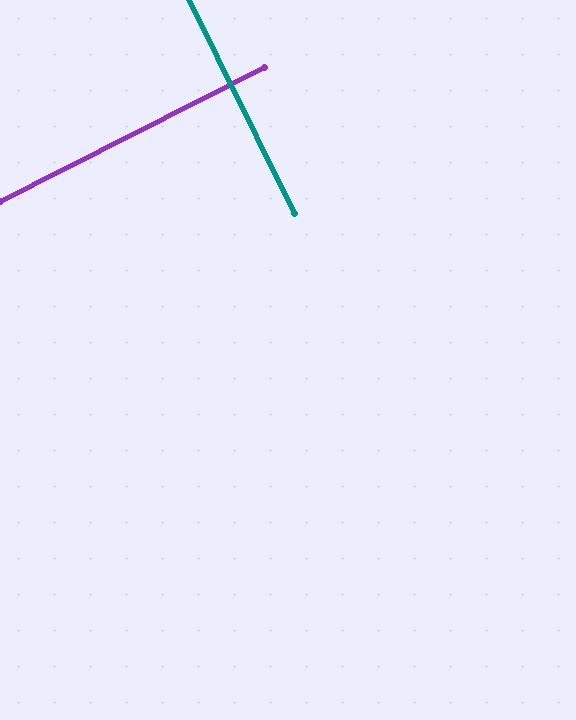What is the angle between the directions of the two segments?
Approximately 89 degrees.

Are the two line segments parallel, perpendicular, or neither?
Perpendicular — they meet at approximately 89°.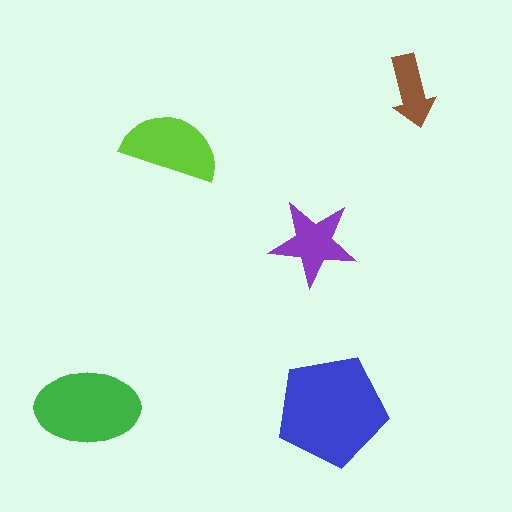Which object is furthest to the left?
The green ellipse is leftmost.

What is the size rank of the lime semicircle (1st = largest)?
3rd.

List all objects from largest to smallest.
The blue pentagon, the green ellipse, the lime semicircle, the purple star, the brown arrow.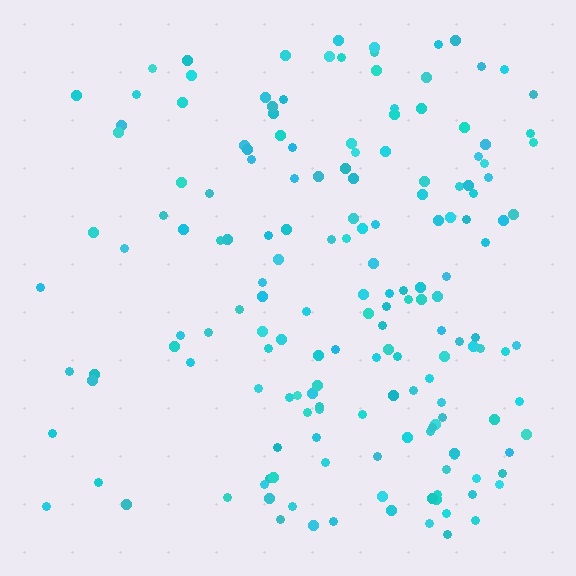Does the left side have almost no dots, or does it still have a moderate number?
Still a moderate number, just noticeably fewer than the right.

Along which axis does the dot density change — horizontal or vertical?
Horizontal.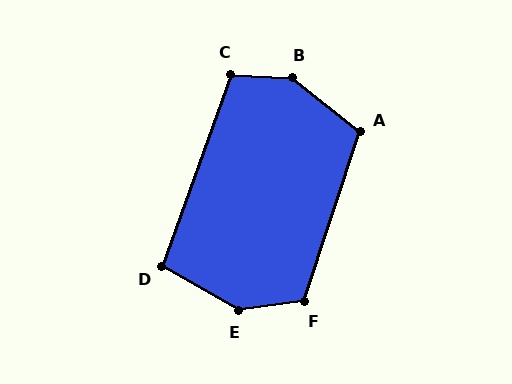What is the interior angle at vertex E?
Approximately 142 degrees (obtuse).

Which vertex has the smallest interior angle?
D, at approximately 101 degrees.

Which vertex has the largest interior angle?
B, at approximately 144 degrees.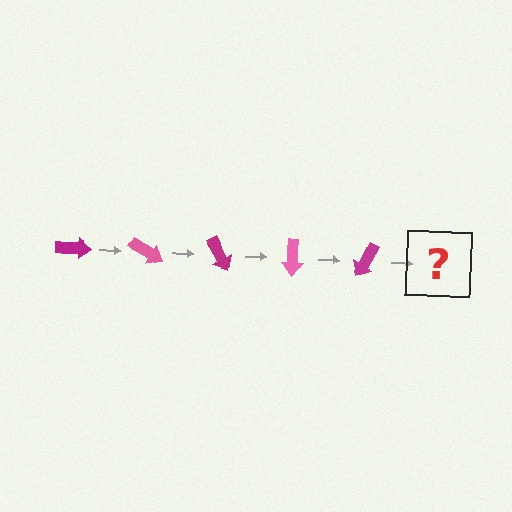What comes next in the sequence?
The next element should be a pink arrow, rotated 150 degrees from the start.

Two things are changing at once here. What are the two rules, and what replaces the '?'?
The two rules are that it rotates 30 degrees each step and the color cycles through magenta and pink. The '?' should be a pink arrow, rotated 150 degrees from the start.